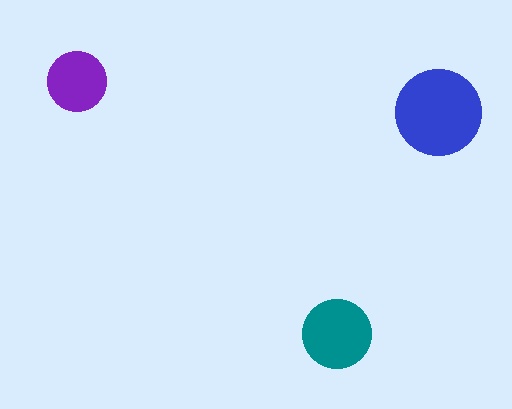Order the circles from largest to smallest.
the blue one, the teal one, the purple one.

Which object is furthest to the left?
The purple circle is leftmost.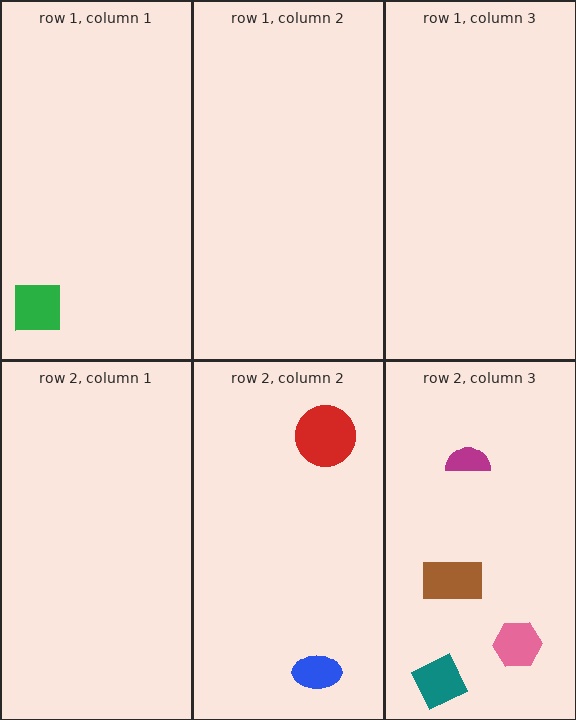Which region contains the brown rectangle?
The row 2, column 3 region.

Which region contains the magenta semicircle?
The row 2, column 3 region.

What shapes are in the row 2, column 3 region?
The pink hexagon, the magenta semicircle, the teal square, the brown rectangle.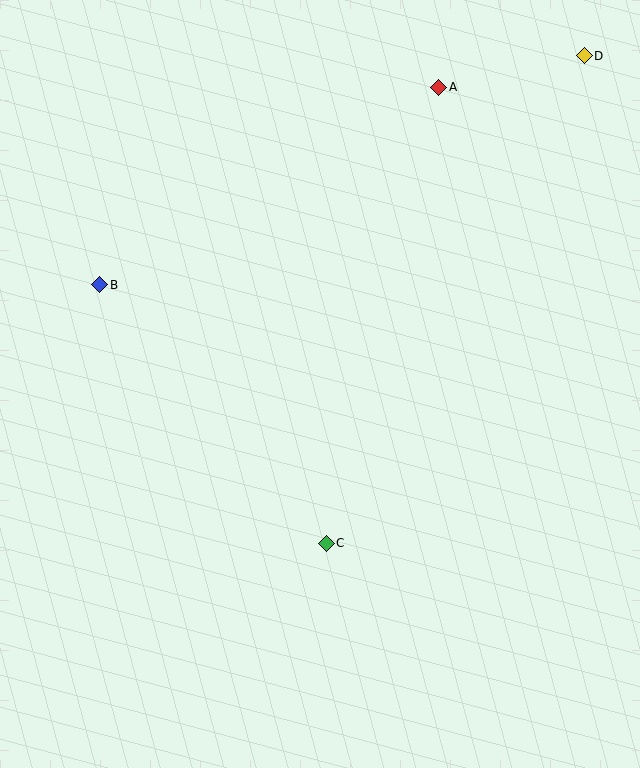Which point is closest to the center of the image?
Point C at (326, 543) is closest to the center.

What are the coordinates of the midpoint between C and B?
The midpoint between C and B is at (213, 414).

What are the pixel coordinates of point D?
Point D is at (584, 56).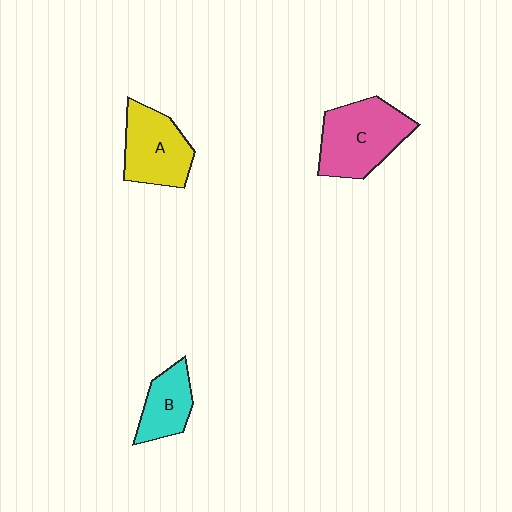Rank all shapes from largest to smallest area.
From largest to smallest: C (pink), A (yellow), B (cyan).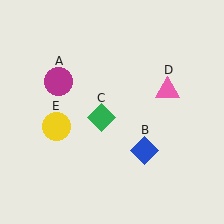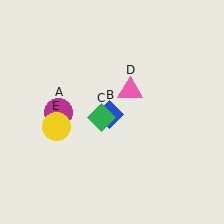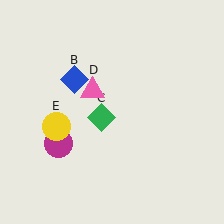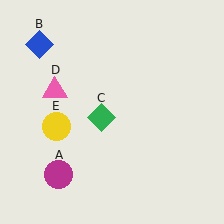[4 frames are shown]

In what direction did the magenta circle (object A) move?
The magenta circle (object A) moved down.